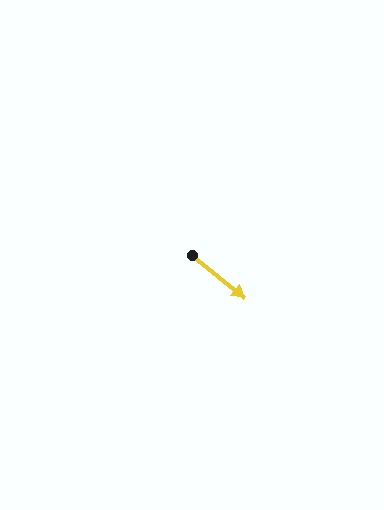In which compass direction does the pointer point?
Southeast.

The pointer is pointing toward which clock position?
Roughly 4 o'clock.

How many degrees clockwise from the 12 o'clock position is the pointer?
Approximately 129 degrees.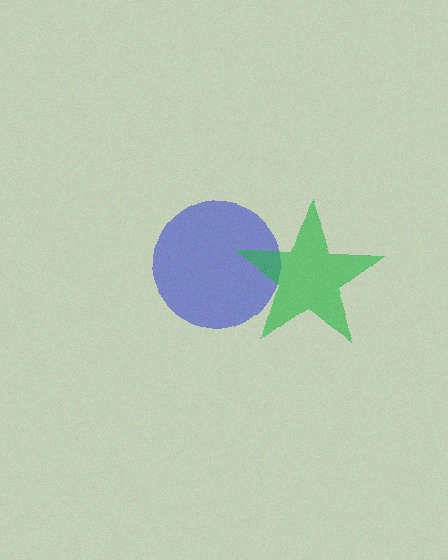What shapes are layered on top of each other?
The layered shapes are: a blue circle, a green star.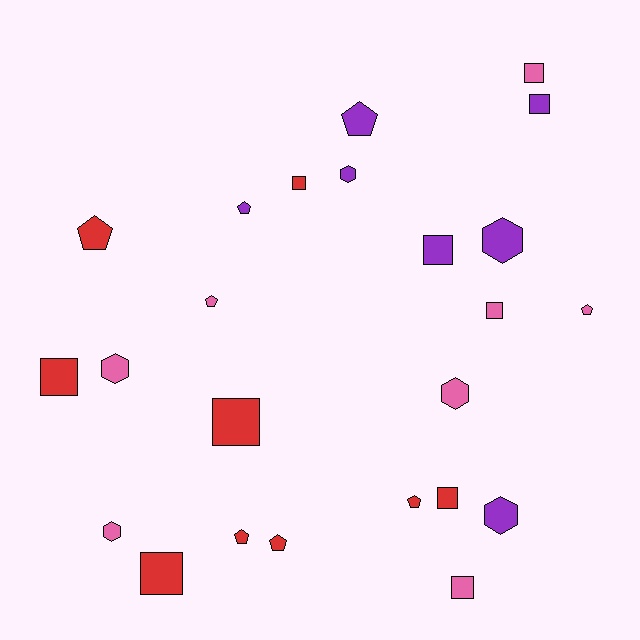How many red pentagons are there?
There are 4 red pentagons.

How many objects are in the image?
There are 24 objects.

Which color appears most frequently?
Red, with 9 objects.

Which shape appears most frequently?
Square, with 10 objects.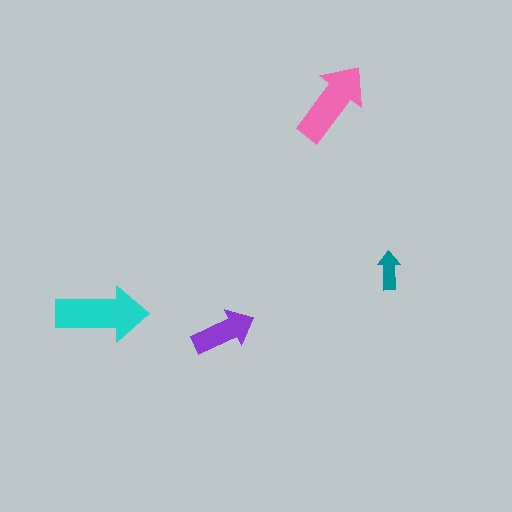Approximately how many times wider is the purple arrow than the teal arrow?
About 1.5 times wider.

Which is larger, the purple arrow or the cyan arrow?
The cyan one.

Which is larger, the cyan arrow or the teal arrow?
The cyan one.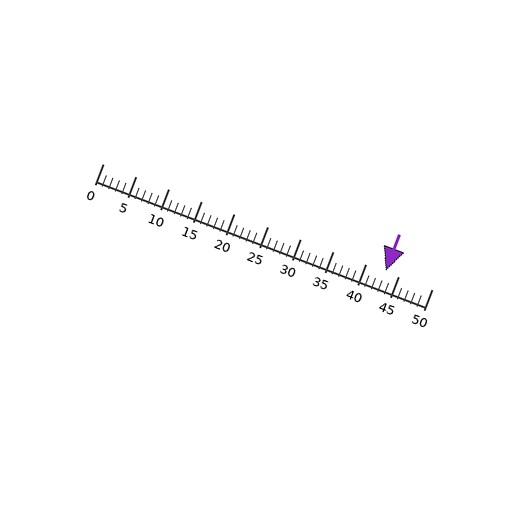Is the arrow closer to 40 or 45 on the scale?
The arrow is closer to 45.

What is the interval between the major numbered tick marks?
The major tick marks are spaced 5 units apart.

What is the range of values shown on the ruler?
The ruler shows values from 0 to 50.